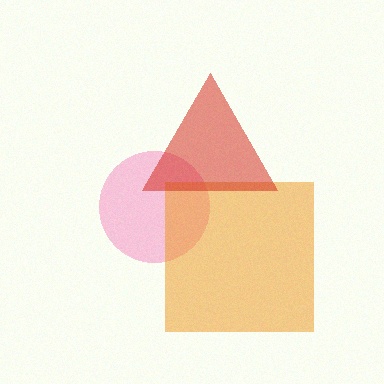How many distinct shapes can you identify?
There are 3 distinct shapes: a pink circle, an orange square, a red triangle.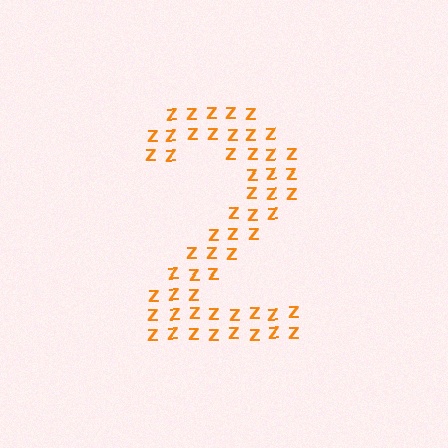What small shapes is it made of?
It is made of small letter Z's.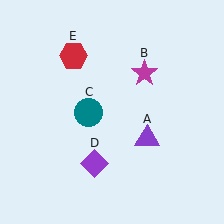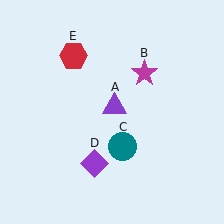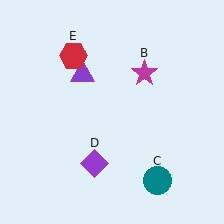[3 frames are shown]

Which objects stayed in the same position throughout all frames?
Magenta star (object B) and purple diamond (object D) and red hexagon (object E) remained stationary.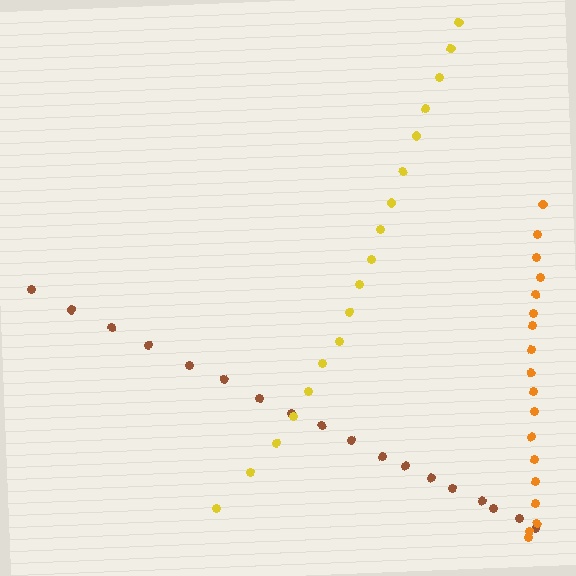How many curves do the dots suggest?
There are 3 distinct paths.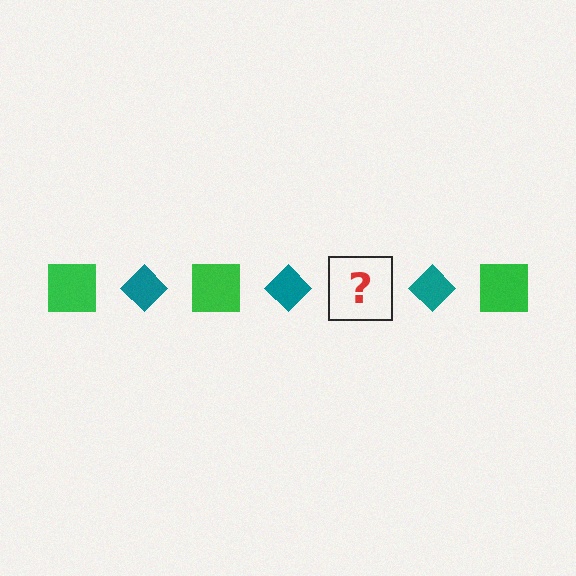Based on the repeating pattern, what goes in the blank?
The blank should be a green square.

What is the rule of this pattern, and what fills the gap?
The rule is that the pattern alternates between green square and teal diamond. The gap should be filled with a green square.